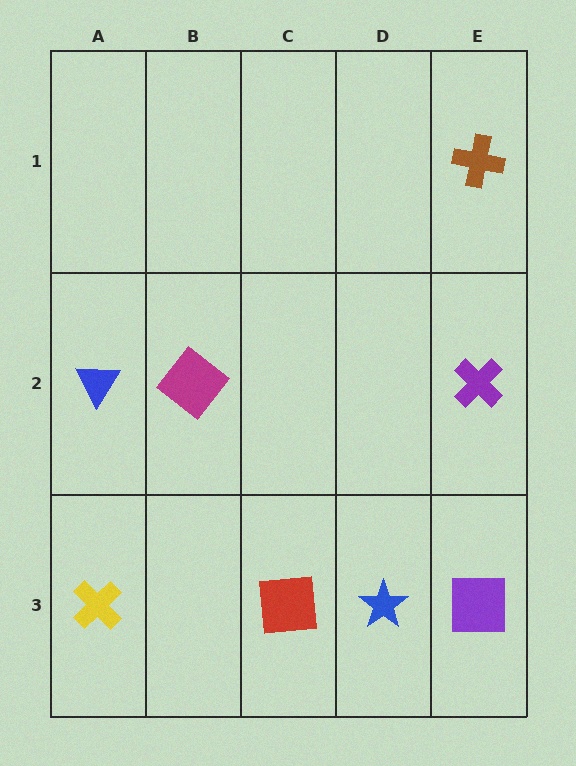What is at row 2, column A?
A blue triangle.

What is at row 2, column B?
A magenta diamond.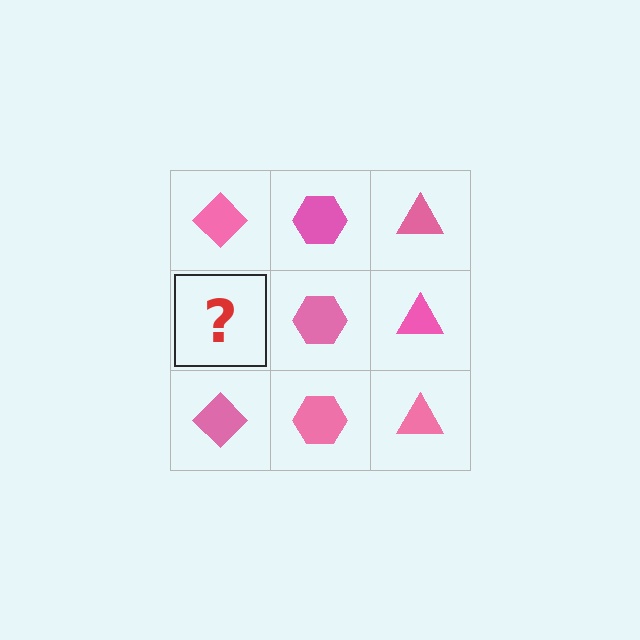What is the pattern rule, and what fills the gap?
The rule is that each column has a consistent shape. The gap should be filled with a pink diamond.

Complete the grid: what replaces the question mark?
The question mark should be replaced with a pink diamond.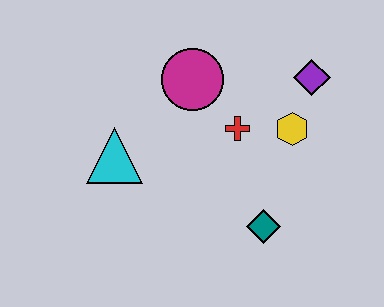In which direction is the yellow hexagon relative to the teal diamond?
The yellow hexagon is above the teal diamond.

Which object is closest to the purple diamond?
The yellow hexagon is closest to the purple diamond.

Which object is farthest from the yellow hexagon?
The cyan triangle is farthest from the yellow hexagon.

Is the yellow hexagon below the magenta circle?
Yes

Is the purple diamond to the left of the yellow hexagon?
No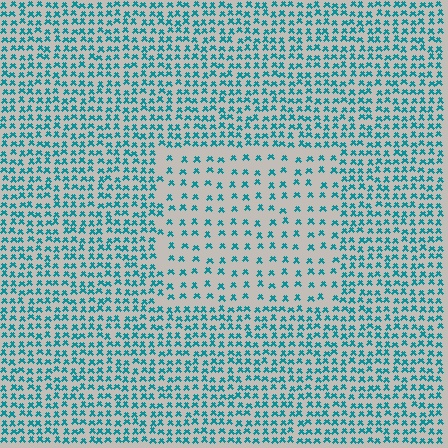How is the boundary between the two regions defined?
The boundary is defined by a change in element density (approximately 2.1x ratio). All elements are the same color, size, and shape.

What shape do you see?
I see a rectangle.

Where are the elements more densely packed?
The elements are more densely packed outside the rectangle boundary.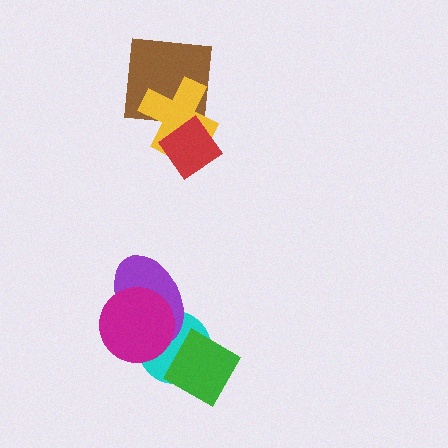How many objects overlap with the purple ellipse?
2 objects overlap with the purple ellipse.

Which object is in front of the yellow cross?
The red diamond is in front of the yellow cross.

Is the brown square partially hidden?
Yes, it is partially covered by another shape.